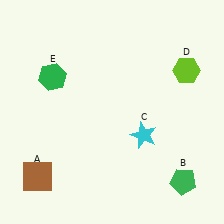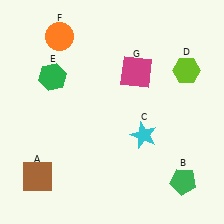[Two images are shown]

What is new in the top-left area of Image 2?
An orange circle (F) was added in the top-left area of Image 2.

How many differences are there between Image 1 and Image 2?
There are 2 differences between the two images.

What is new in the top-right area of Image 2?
A magenta square (G) was added in the top-right area of Image 2.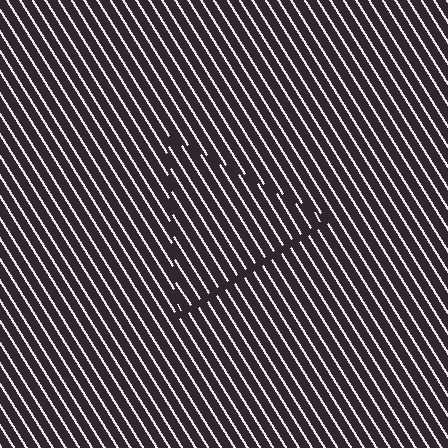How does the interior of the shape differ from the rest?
The interior of the shape contains the same grating, shifted by half a period — the contour is defined by the phase discontinuity where line-ends from the inner and outer gratings abut.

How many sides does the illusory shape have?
3 sides — the line-ends trace a triangle.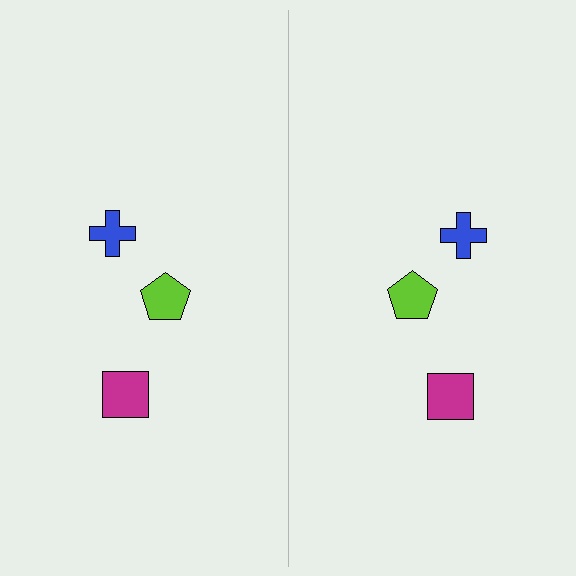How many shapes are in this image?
There are 6 shapes in this image.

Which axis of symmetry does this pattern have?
The pattern has a vertical axis of symmetry running through the center of the image.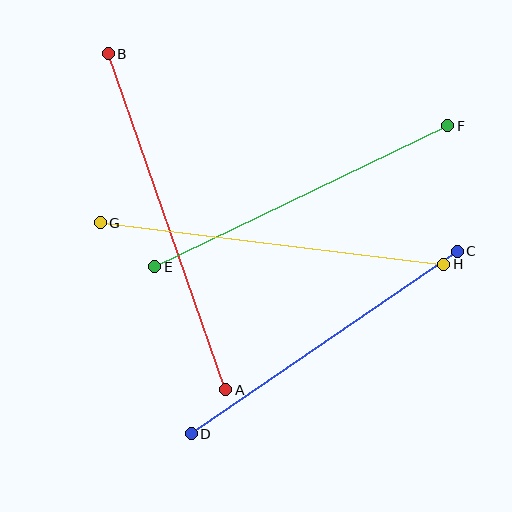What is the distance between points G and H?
The distance is approximately 346 pixels.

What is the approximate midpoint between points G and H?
The midpoint is at approximately (272, 243) pixels.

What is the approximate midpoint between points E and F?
The midpoint is at approximately (301, 196) pixels.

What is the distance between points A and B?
The distance is approximately 356 pixels.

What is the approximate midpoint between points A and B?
The midpoint is at approximately (167, 222) pixels.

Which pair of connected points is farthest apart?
Points A and B are farthest apart.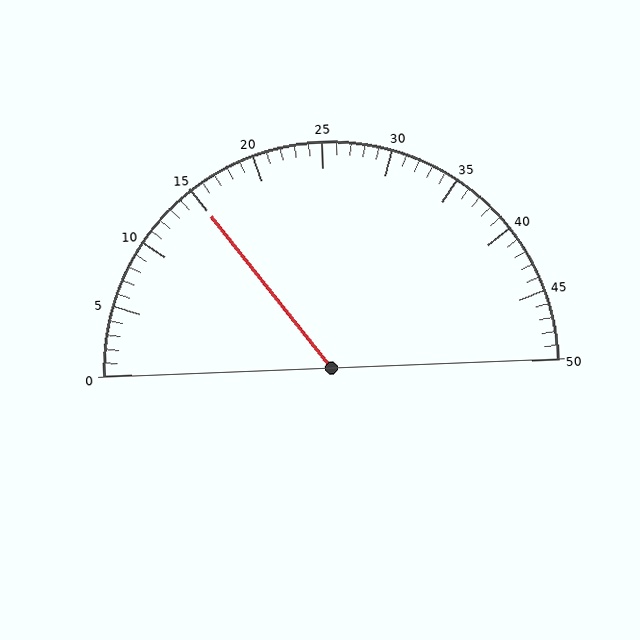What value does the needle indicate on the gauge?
The needle indicates approximately 15.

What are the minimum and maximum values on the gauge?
The gauge ranges from 0 to 50.